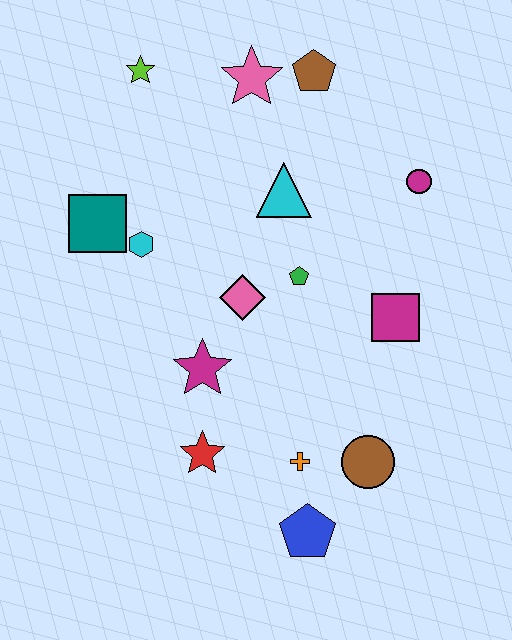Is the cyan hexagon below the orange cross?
No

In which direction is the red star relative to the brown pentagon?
The red star is below the brown pentagon.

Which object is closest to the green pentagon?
The pink diamond is closest to the green pentagon.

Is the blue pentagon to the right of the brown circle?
No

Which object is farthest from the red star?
The brown pentagon is farthest from the red star.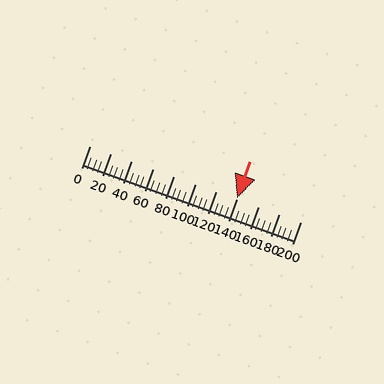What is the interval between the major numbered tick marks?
The major tick marks are spaced 20 units apart.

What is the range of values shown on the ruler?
The ruler shows values from 0 to 200.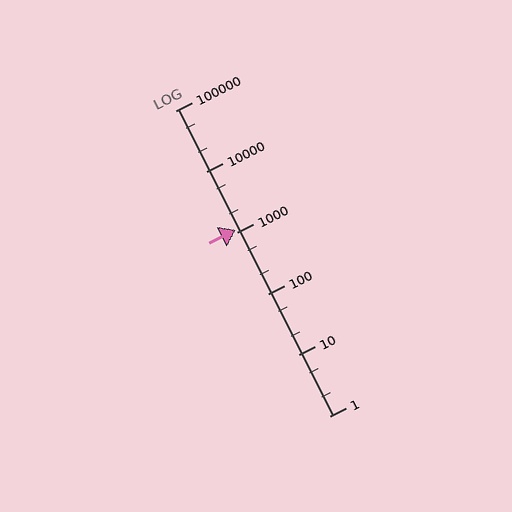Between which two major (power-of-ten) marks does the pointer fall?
The pointer is between 1000 and 10000.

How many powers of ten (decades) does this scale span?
The scale spans 5 decades, from 1 to 100000.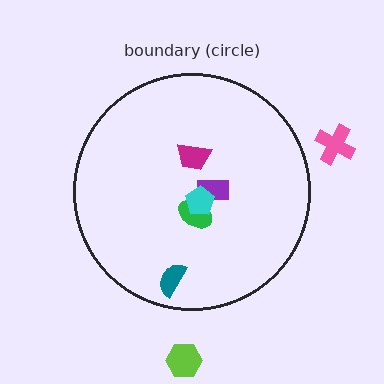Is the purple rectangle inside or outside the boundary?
Inside.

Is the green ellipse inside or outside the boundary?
Inside.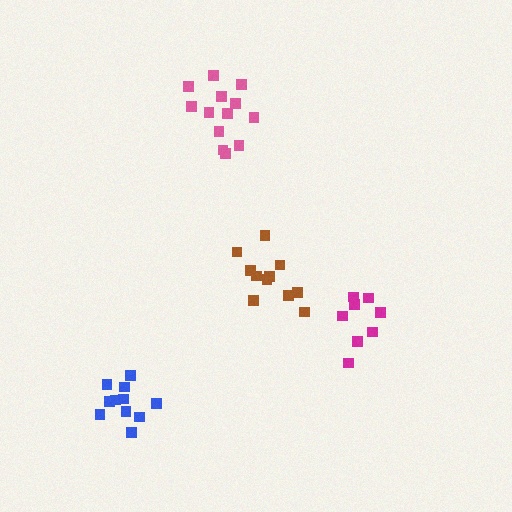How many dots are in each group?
Group 1: 13 dots, Group 2: 9 dots, Group 3: 11 dots, Group 4: 11 dots (44 total).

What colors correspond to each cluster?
The clusters are colored: pink, magenta, blue, brown.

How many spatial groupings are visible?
There are 4 spatial groupings.